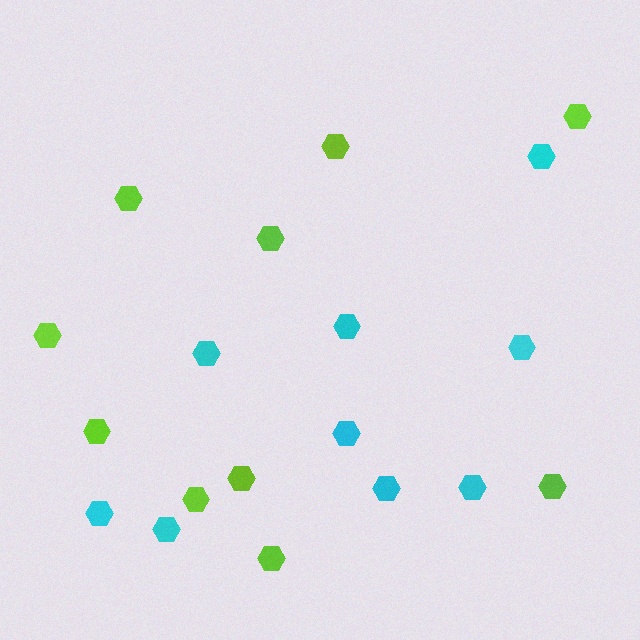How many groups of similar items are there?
There are 2 groups: one group of lime hexagons (10) and one group of cyan hexagons (9).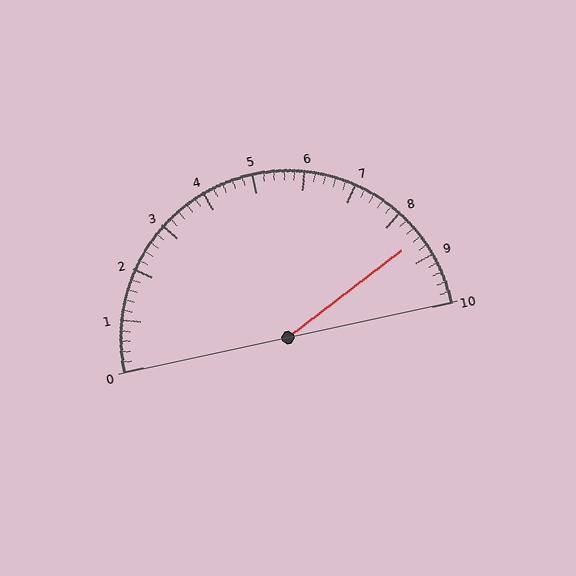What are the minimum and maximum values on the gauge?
The gauge ranges from 0 to 10.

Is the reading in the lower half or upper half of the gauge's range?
The reading is in the upper half of the range (0 to 10).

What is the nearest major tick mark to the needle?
The nearest major tick mark is 9.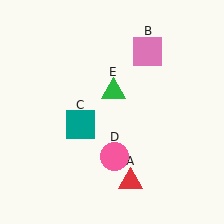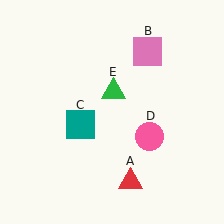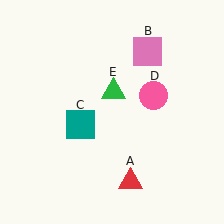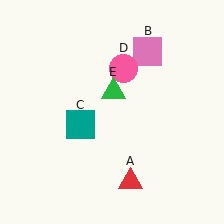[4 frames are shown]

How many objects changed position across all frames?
1 object changed position: pink circle (object D).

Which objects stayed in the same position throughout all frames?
Red triangle (object A) and pink square (object B) and teal square (object C) and green triangle (object E) remained stationary.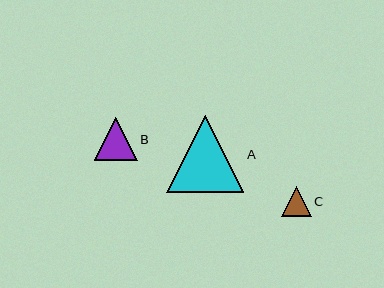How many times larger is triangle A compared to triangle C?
Triangle A is approximately 2.6 times the size of triangle C.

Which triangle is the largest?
Triangle A is the largest with a size of approximately 77 pixels.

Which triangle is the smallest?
Triangle C is the smallest with a size of approximately 30 pixels.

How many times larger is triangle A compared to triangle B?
Triangle A is approximately 1.8 times the size of triangle B.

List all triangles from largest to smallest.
From largest to smallest: A, B, C.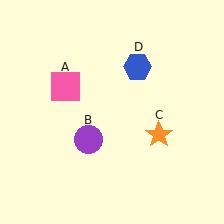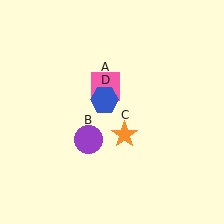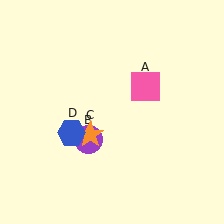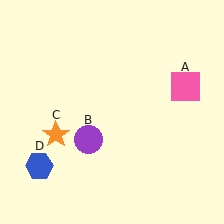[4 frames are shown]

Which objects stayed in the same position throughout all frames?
Purple circle (object B) remained stationary.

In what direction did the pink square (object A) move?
The pink square (object A) moved right.